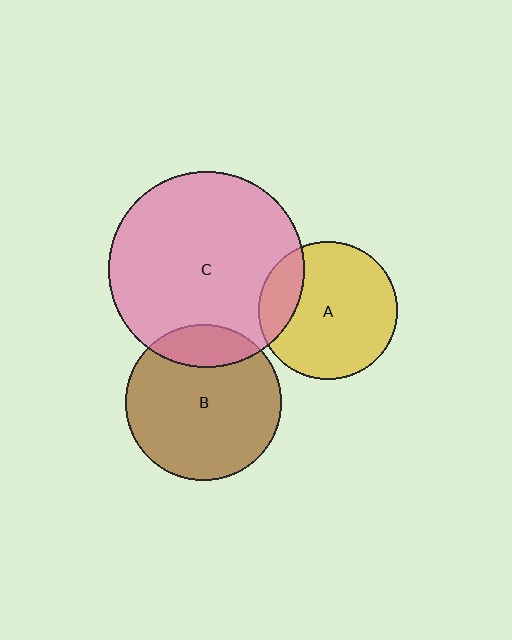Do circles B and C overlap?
Yes.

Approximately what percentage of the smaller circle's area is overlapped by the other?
Approximately 20%.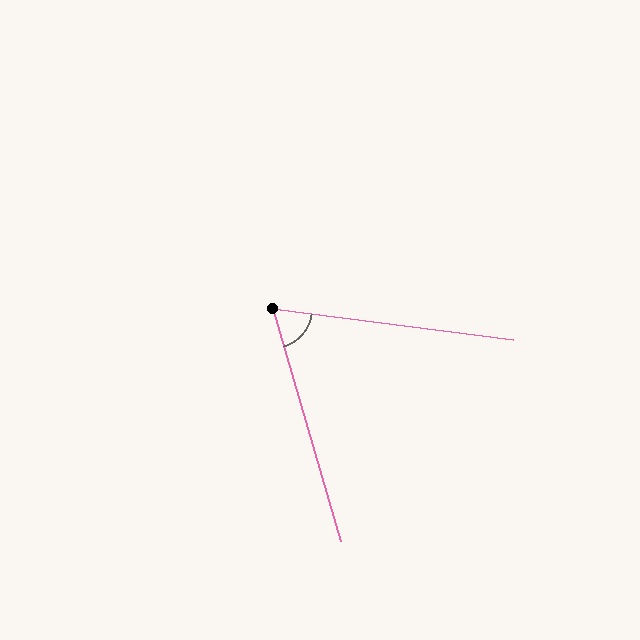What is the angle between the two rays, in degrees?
Approximately 66 degrees.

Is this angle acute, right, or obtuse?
It is acute.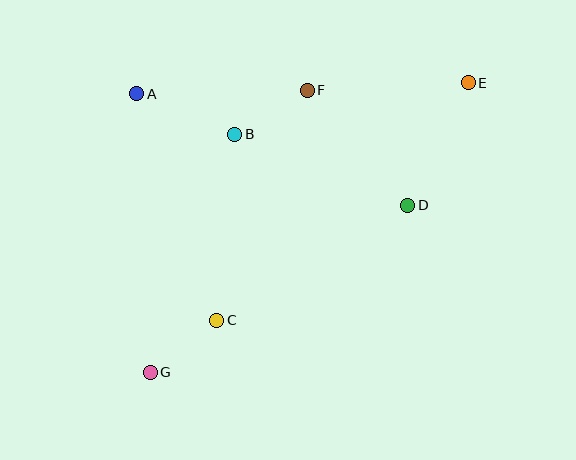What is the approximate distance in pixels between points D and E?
The distance between D and E is approximately 137 pixels.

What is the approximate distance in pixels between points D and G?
The distance between D and G is approximately 307 pixels.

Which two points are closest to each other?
Points C and G are closest to each other.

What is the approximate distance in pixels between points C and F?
The distance between C and F is approximately 247 pixels.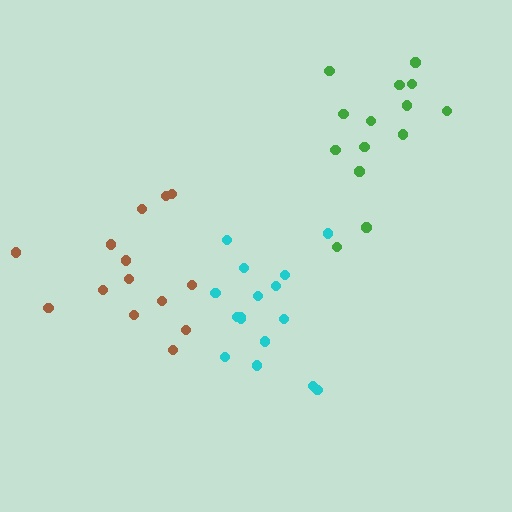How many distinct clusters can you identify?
There are 3 distinct clusters.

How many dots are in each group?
Group 1: 16 dots, Group 2: 14 dots, Group 3: 14 dots (44 total).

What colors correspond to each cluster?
The clusters are colored: cyan, green, brown.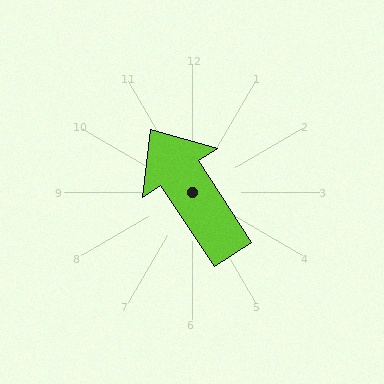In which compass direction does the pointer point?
Northwest.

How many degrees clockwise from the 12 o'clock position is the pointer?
Approximately 327 degrees.